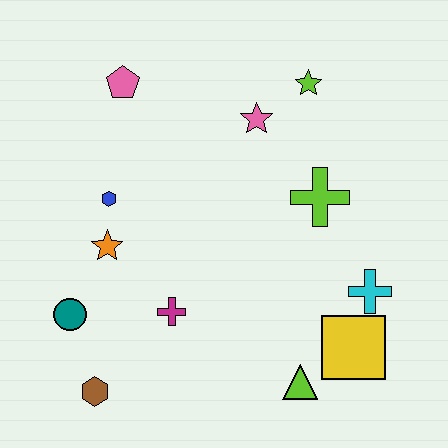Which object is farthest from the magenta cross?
The lime star is farthest from the magenta cross.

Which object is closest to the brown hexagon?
The teal circle is closest to the brown hexagon.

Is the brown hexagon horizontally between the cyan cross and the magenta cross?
No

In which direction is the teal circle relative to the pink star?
The teal circle is below the pink star.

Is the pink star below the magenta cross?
No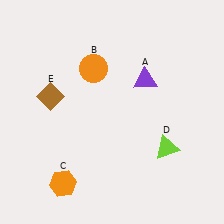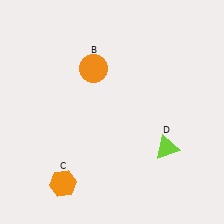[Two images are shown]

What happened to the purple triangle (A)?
The purple triangle (A) was removed in Image 2. It was in the top-right area of Image 1.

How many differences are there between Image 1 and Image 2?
There are 2 differences between the two images.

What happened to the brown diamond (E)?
The brown diamond (E) was removed in Image 2. It was in the top-left area of Image 1.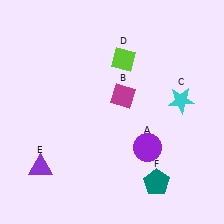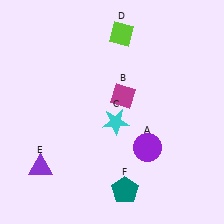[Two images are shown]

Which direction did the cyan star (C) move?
The cyan star (C) moved left.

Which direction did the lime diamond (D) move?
The lime diamond (D) moved up.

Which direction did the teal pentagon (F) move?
The teal pentagon (F) moved left.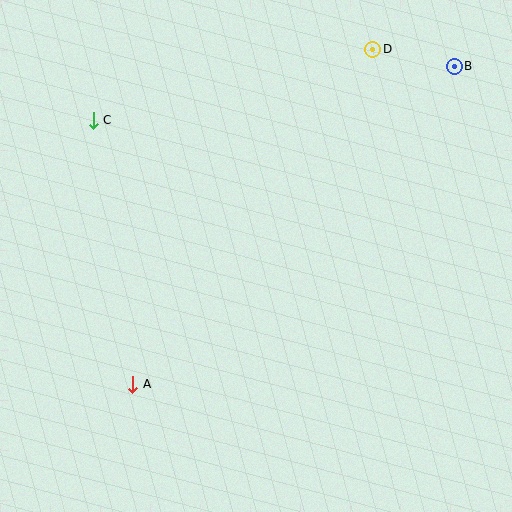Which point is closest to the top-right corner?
Point B is closest to the top-right corner.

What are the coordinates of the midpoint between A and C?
The midpoint between A and C is at (113, 252).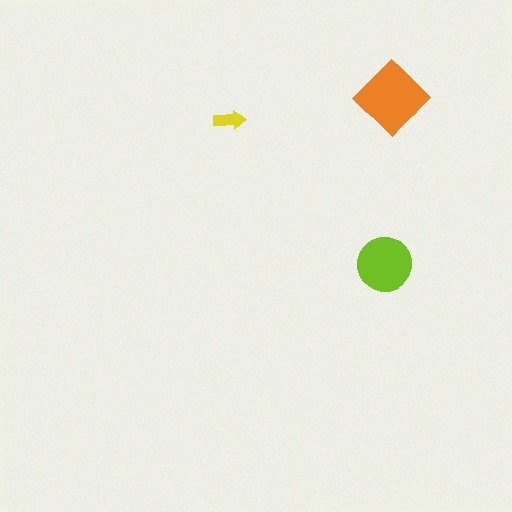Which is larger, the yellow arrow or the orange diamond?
The orange diamond.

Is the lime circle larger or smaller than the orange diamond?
Smaller.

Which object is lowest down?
The lime circle is bottommost.